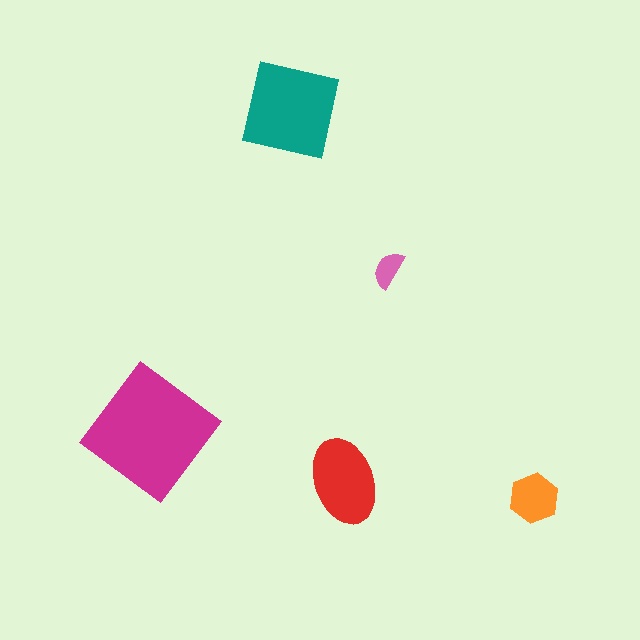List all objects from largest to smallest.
The magenta diamond, the teal square, the red ellipse, the orange hexagon, the pink semicircle.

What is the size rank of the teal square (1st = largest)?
2nd.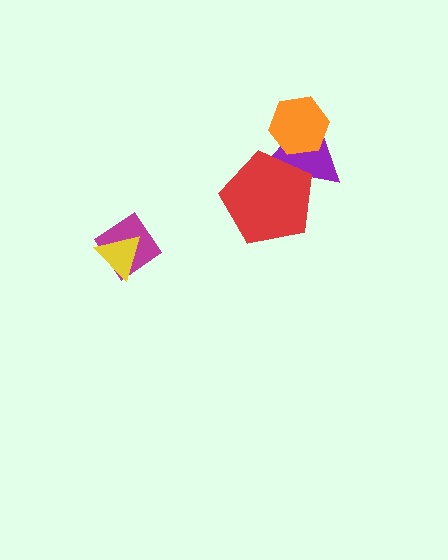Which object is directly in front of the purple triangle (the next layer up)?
The orange hexagon is directly in front of the purple triangle.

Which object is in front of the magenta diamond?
The yellow triangle is in front of the magenta diamond.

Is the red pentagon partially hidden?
No, no other shape covers it.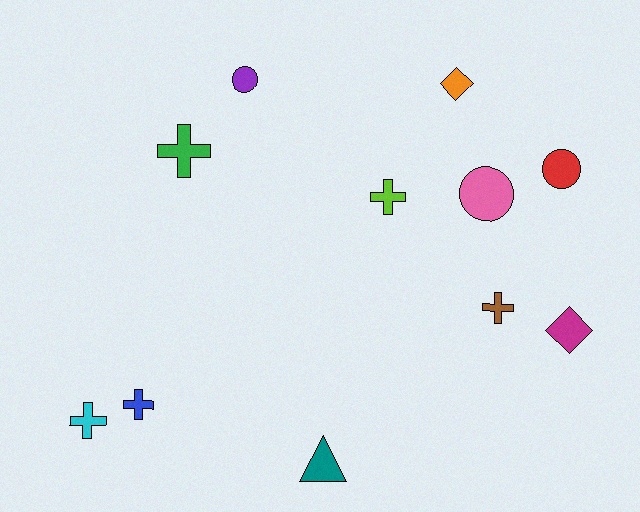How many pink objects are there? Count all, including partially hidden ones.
There is 1 pink object.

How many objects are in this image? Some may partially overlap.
There are 11 objects.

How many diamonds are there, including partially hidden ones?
There are 2 diamonds.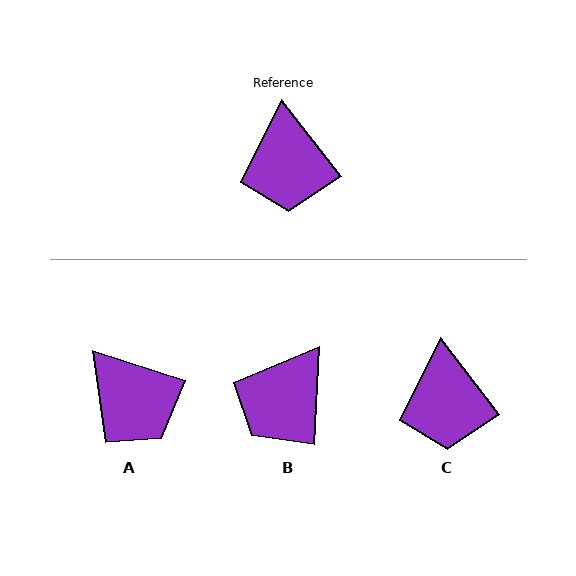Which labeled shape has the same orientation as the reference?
C.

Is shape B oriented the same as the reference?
No, it is off by about 40 degrees.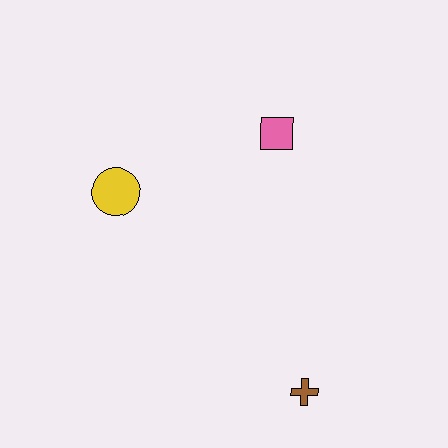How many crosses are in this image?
There is 1 cross.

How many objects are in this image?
There are 3 objects.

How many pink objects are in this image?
There is 1 pink object.